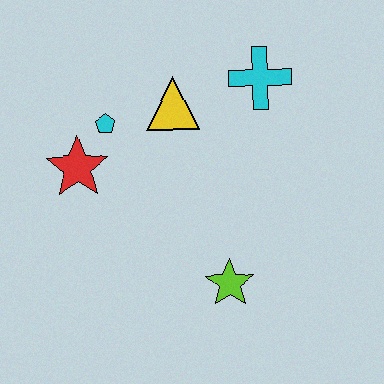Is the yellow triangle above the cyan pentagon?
Yes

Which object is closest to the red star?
The cyan pentagon is closest to the red star.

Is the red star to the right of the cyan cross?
No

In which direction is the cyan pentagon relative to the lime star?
The cyan pentagon is above the lime star.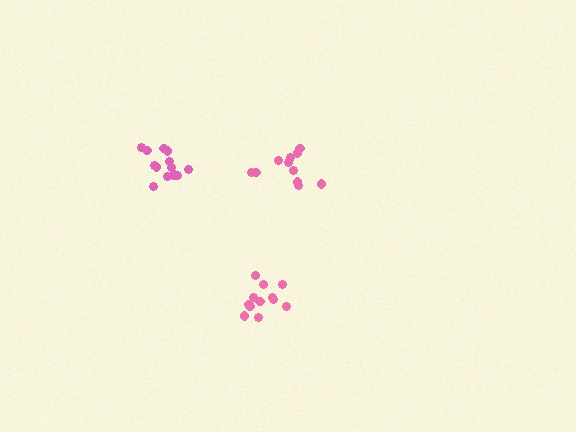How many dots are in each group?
Group 1: 13 dots, Group 2: 11 dots, Group 3: 12 dots (36 total).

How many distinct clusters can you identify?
There are 3 distinct clusters.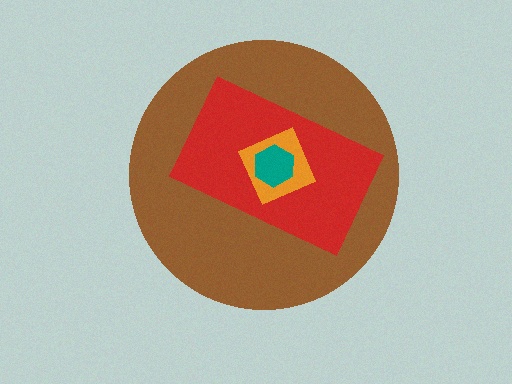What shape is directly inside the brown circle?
The red rectangle.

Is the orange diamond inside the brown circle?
Yes.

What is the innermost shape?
The teal hexagon.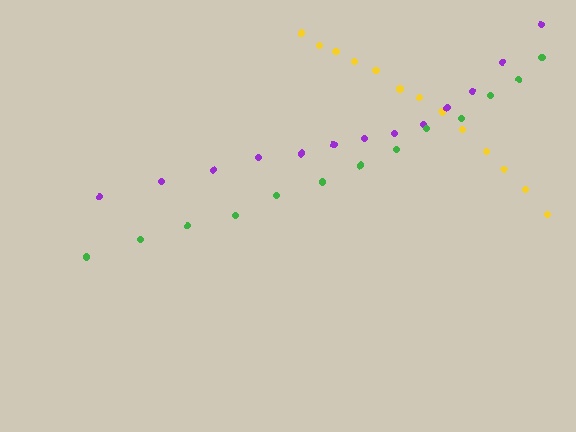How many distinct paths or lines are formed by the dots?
There are 3 distinct paths.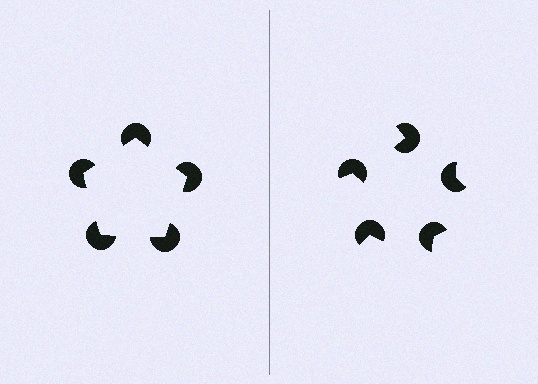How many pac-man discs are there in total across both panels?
10 — 5 on each side.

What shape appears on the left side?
An illusory pentagon.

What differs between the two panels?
The pac-man discs are positioned identically on both sides; only the wedge orientations differ. On the left they align to a pentagon; on the right they are misaligned.